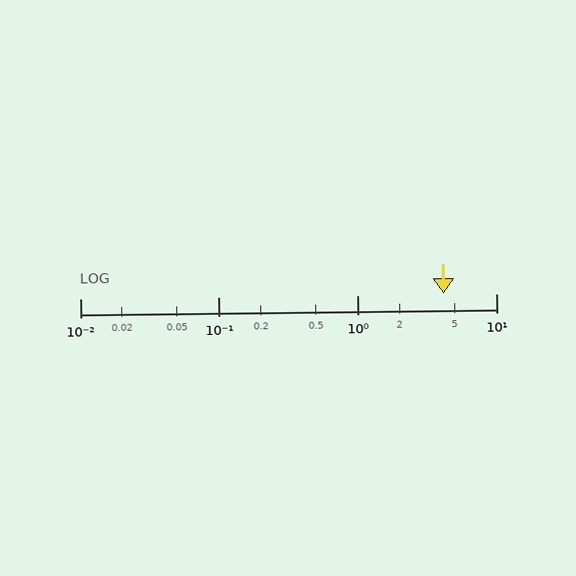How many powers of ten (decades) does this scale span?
The scale spans 3 decades, from 0.01 to 10.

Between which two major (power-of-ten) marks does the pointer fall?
The pointer is between 1 and 10.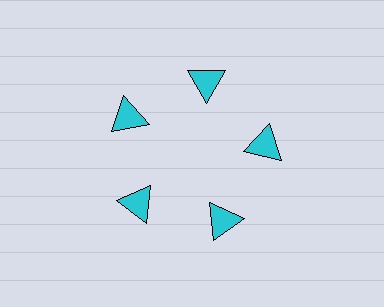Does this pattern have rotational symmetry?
Yes, this pattern has 5-fold rotational symmetry. It looks the same after rotating 72 degrees around the center.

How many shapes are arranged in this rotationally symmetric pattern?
There are 5 shapes, arranged in 5 groups of 1.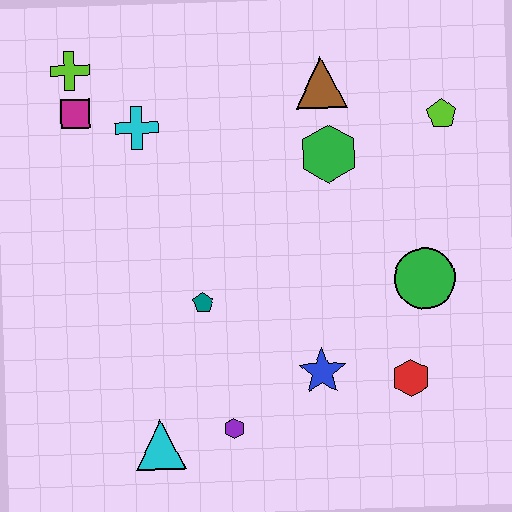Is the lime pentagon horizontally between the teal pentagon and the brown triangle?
No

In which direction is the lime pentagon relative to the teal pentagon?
The lime pentagon is to the right of the teal pentagon.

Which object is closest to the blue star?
The red hexagon is closest to the blue star.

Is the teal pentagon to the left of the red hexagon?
Yes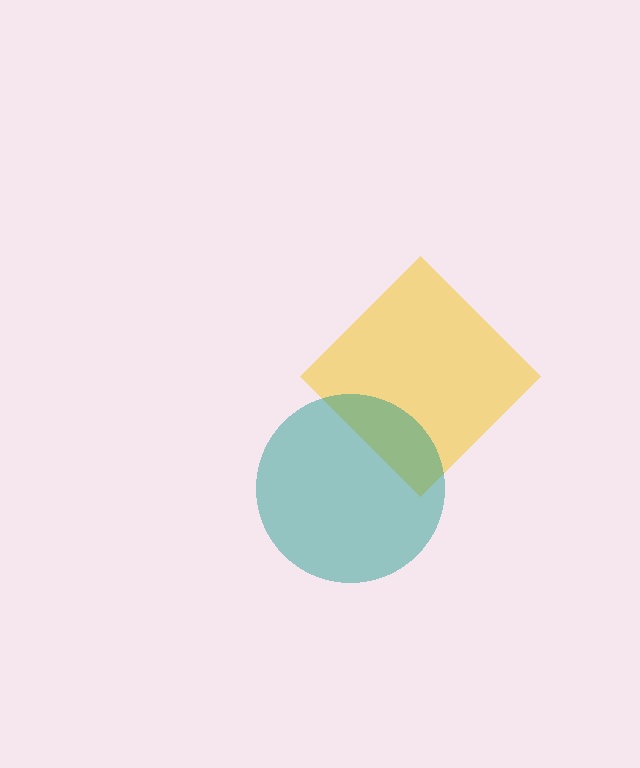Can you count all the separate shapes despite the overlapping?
Yes, there are 2 separate shapes.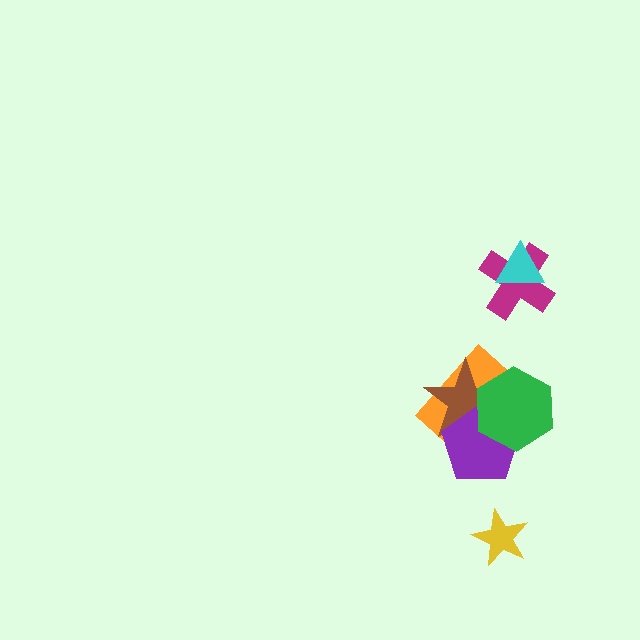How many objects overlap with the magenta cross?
1 object overlaps with the magenta cross.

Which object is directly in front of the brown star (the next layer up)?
The purple pentagon is directly in front of the brown star.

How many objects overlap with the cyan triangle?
1 object overlaps with the cyan triangle.